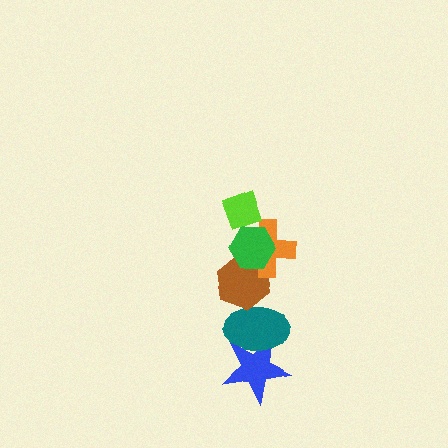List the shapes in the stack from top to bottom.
From top to bottom: the lime diamond, the green hexagon, the orange cross, the brown hexagon, the teal ellipse, the blue star.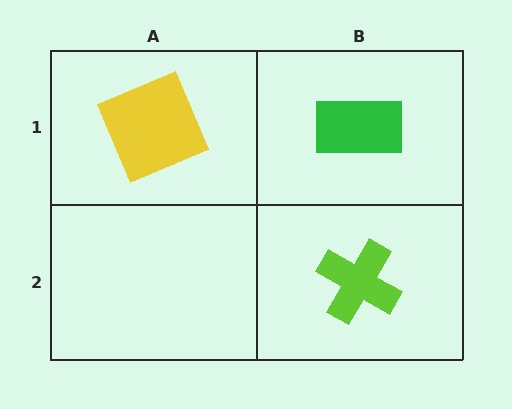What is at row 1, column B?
A green rectangle.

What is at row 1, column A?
A yellow square.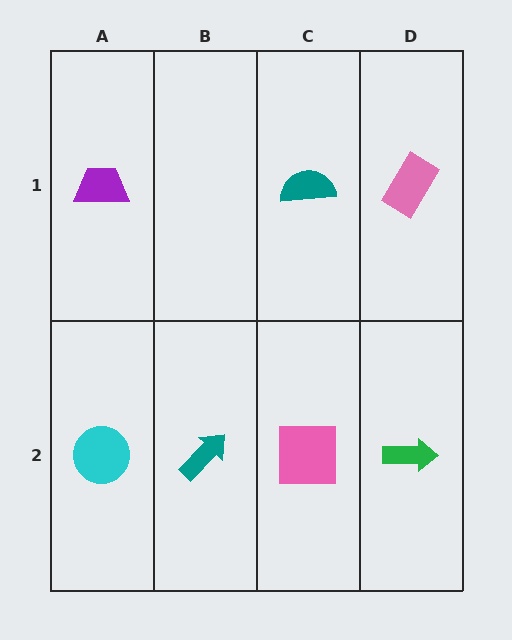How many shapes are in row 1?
3 shapes.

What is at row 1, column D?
A pink rectangle.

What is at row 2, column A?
A cyan circle.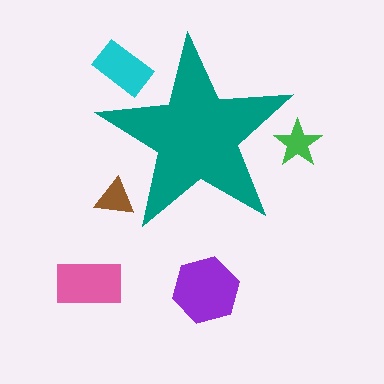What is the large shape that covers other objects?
A teal star.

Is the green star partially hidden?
Yes, the green star is partially hidden behind the teal star.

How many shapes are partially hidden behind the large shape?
3 shapes are partially hidden.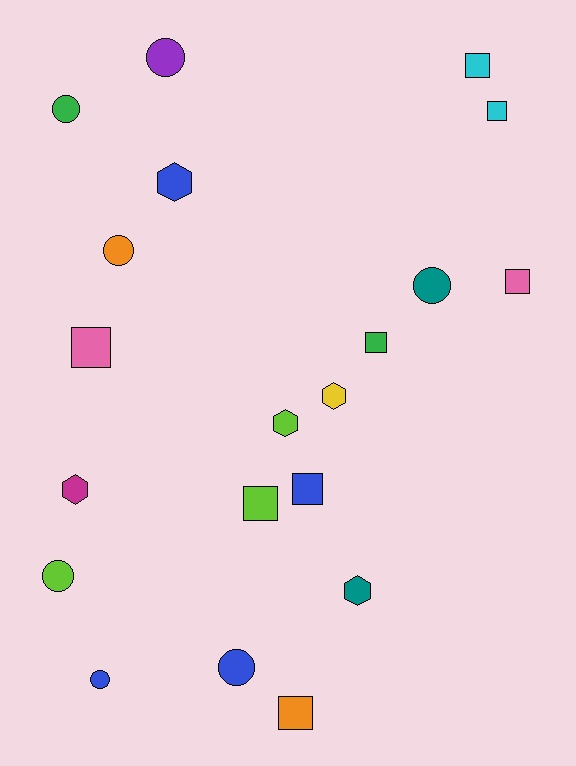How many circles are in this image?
There are 7 circles.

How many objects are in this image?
There are 20 objects.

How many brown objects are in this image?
There are no brown objects.